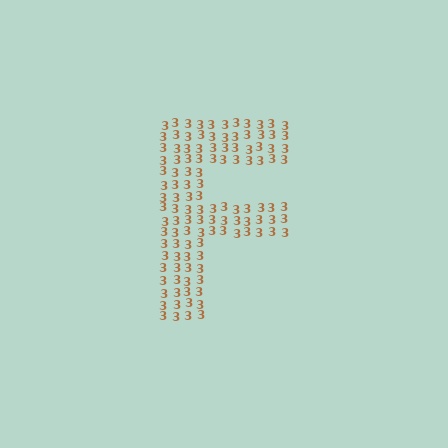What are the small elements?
The small elements are digit 3's.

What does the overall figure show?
The overall figure shows the letter F.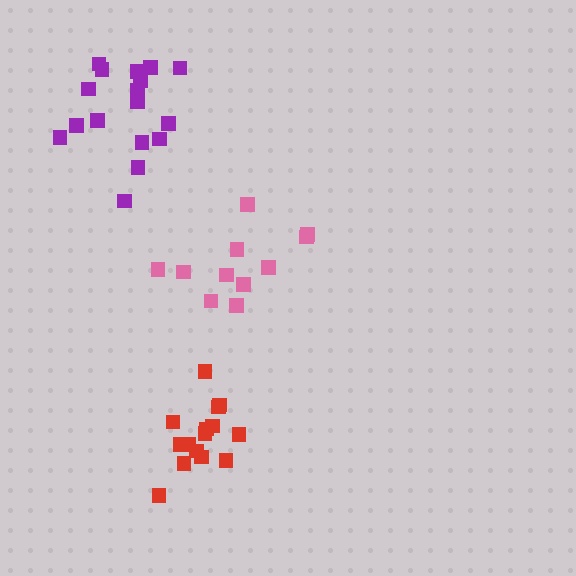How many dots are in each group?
Group 1: 11 dots, Group 2: 15 dots, Group 3: 17 dots (43 total).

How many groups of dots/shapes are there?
There are 3 groups.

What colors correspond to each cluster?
The clusters are colored: pink, red, purple.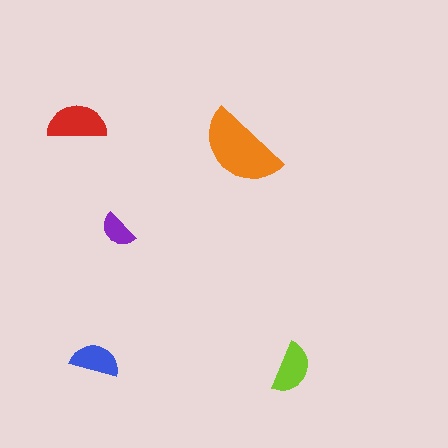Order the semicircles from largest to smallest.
the orange one, the red one, the lime one, the blue one, the purple one.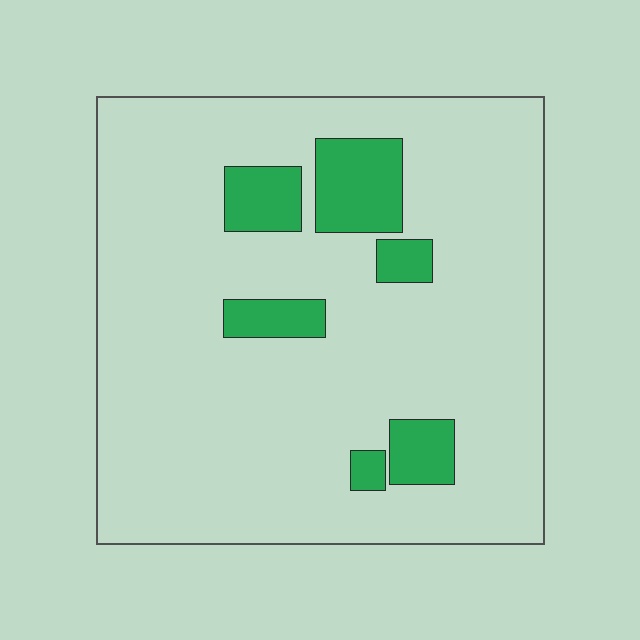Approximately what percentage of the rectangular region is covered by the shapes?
Approximately 15%.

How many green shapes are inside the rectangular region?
6.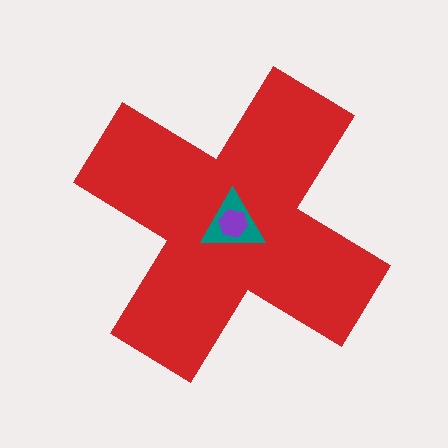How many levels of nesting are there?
3.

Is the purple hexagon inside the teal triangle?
Yes.